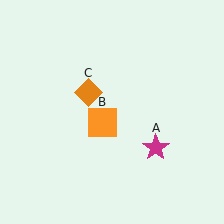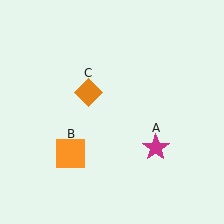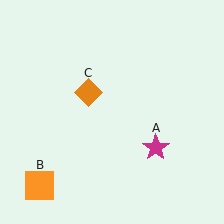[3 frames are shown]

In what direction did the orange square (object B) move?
The orange square (object B) moved down and to the left.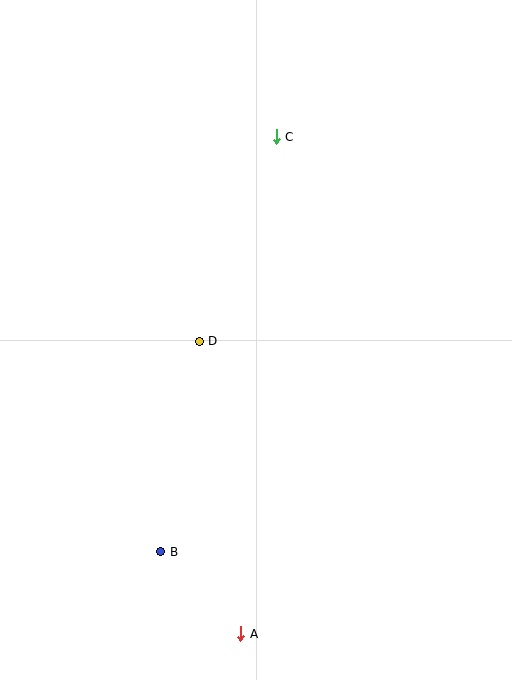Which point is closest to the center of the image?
Point D at (199, 341) is closest to the center.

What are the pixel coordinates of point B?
Point B is at (161, 552).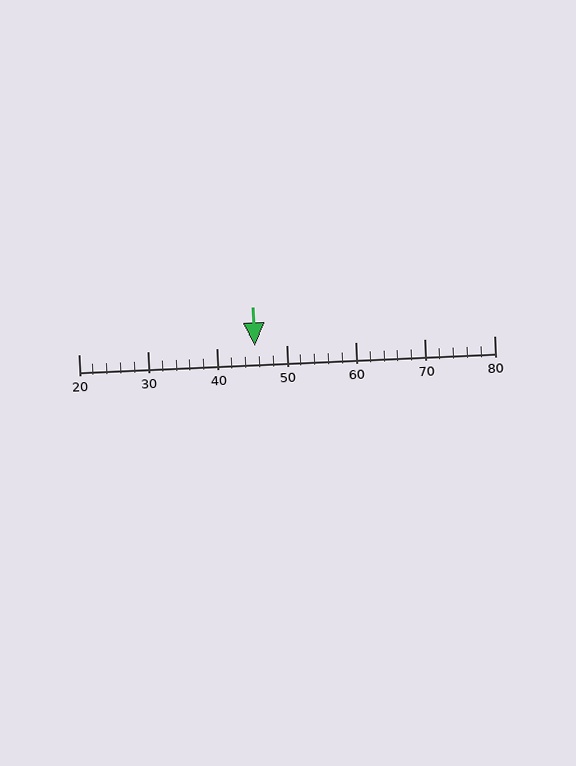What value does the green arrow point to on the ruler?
The green arrow points to approximately 45.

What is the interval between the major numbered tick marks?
The major tick marks are spaced 10 units apart.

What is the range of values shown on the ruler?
The ruler shows values from 20 to 80.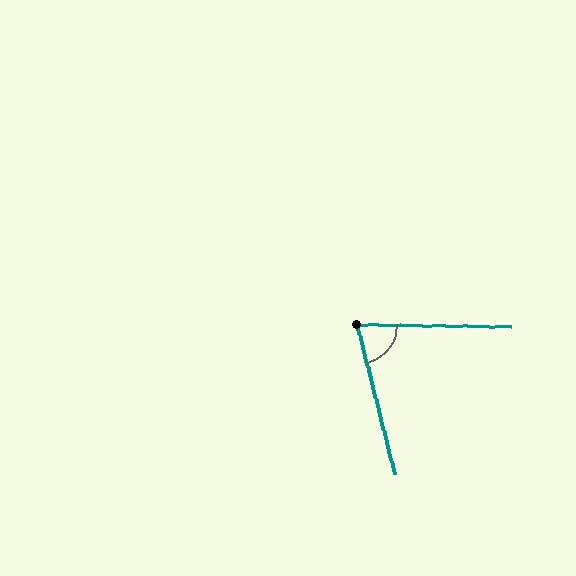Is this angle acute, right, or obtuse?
It is acute.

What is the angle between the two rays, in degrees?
Approximately 75 degrees.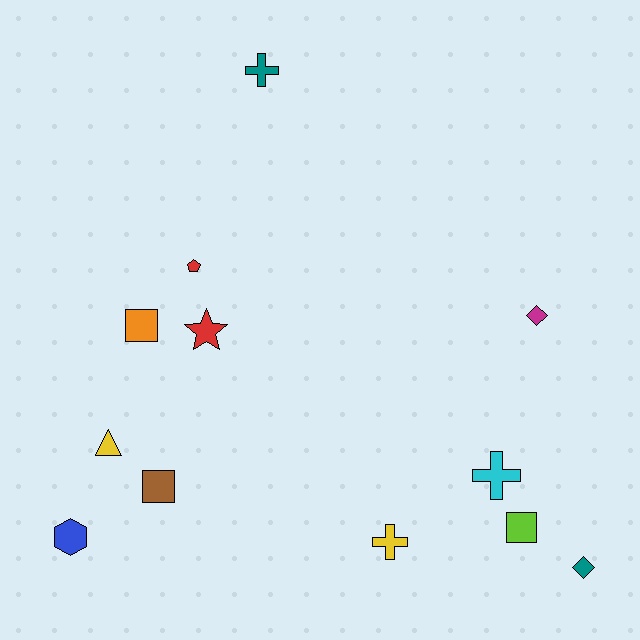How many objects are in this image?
There are 12 objects.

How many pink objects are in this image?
There are no pink objects.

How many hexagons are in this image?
There is 1 hexagon.